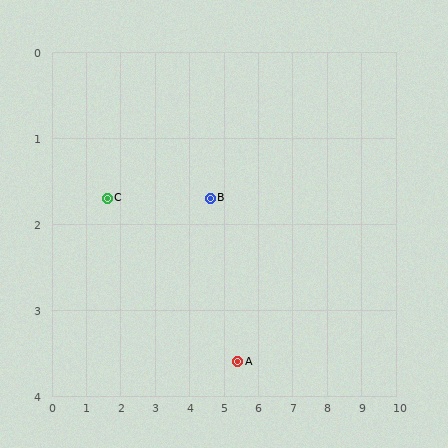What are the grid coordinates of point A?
Point A is at approximately (5.4, 3.6).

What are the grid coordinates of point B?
Point B is at approximately (4.6, 1.7).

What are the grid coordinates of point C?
Point C is at approximately (1.6, 1.7).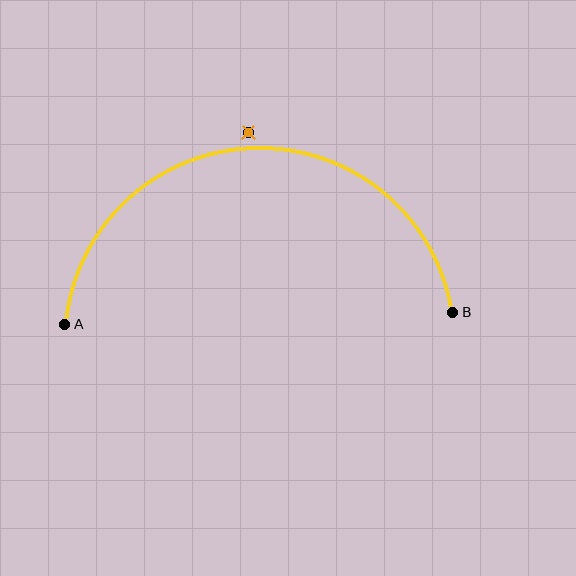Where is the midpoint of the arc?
The arc midpoint is the point on the curve farthest from the straight line joining A and B. It sits above that line.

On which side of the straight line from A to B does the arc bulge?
The arc bulges above the straight line connecting A and B.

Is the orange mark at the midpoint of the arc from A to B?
No — the orange mark does not lie on the arc at all. It sits slightly outside the curve.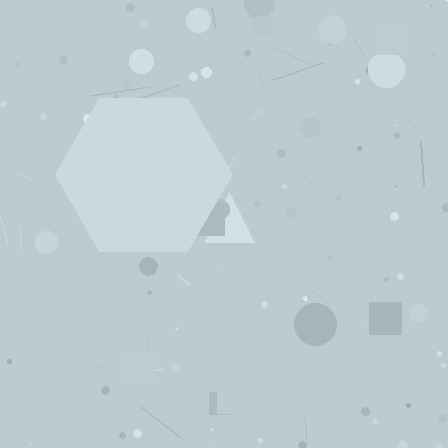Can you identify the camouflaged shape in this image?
The camouflaged shape is a hexagon.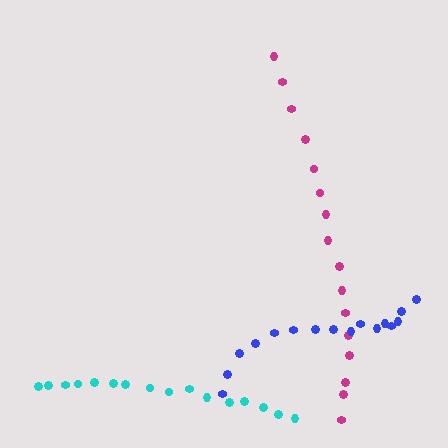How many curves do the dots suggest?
There are 3 distinct paths.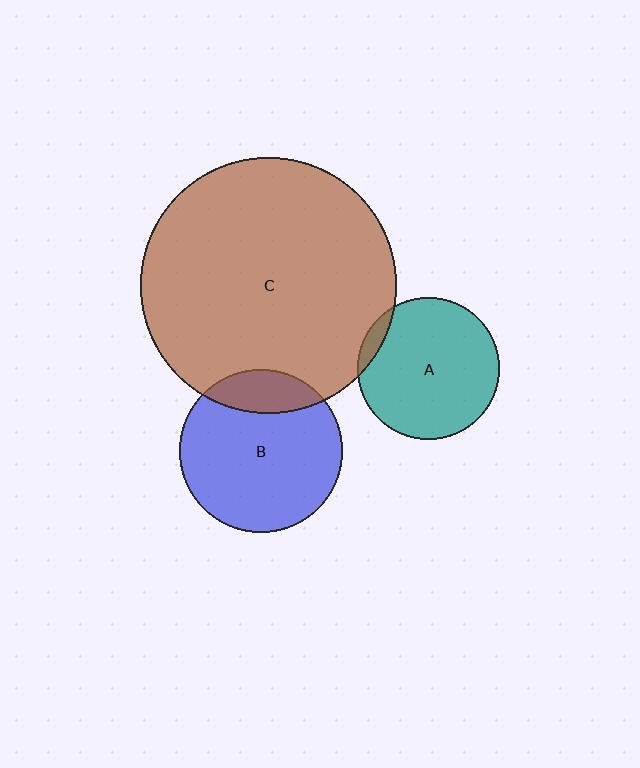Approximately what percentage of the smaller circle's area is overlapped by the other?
Approximately 5%.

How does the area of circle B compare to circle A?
Approximately 1.3 times.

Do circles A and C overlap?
Yes.